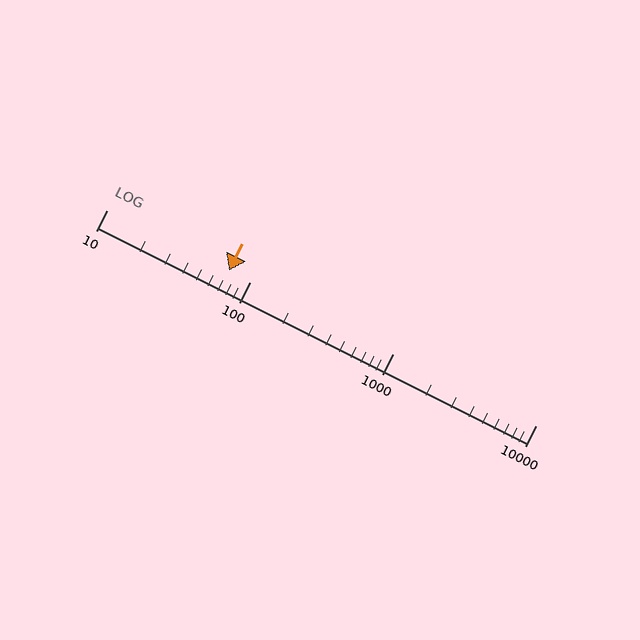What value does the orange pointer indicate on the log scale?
The pointer indicates approximately 71.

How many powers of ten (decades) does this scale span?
The scale spans 3 decades, from 10 to 10000.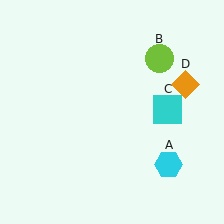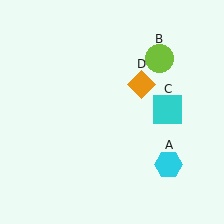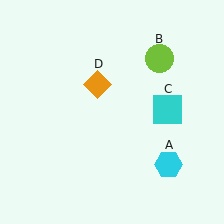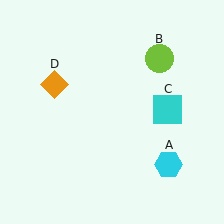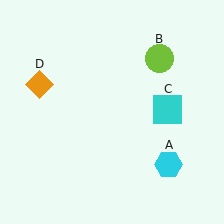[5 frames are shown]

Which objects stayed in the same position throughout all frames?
Cyan hexagon (object A) and lime circle (object B) and cyan square (object C) remained stationary.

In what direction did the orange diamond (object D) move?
The orange diamond (object D) moved left.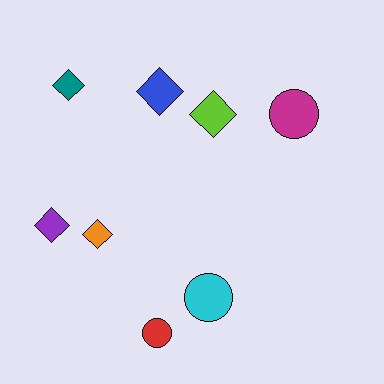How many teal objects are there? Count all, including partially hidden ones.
There is 1 teal object.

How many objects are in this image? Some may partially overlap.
There are 8 objects.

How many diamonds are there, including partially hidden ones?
There are 5 diamonds.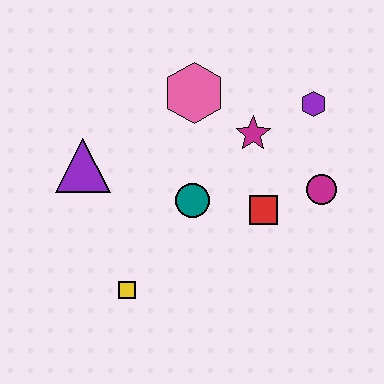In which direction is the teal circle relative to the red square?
The teal circle is to the left of the red square.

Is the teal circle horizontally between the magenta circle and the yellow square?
Yes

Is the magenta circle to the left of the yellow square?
No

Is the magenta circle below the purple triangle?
Yes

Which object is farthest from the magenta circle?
The purple triangle is farthest from the magenta circle.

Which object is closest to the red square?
The magenta circle is closest to the red square.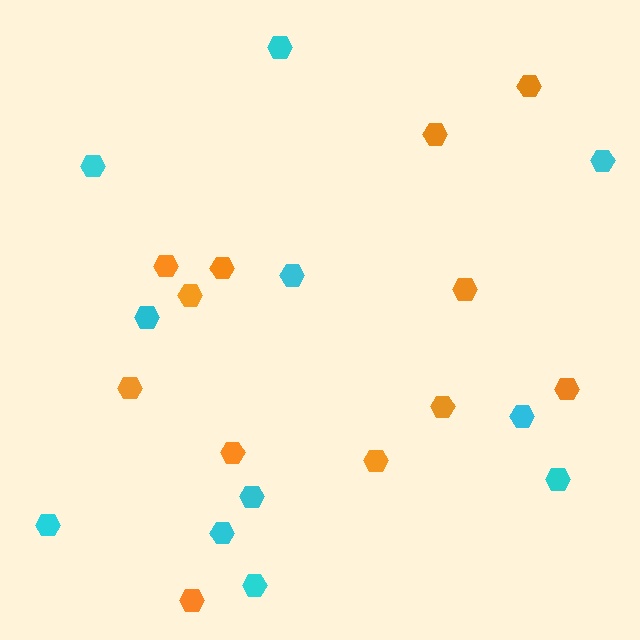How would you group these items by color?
There are 2 groups: one group of orange hexagons (12) and one group of cyan hexagons (11).